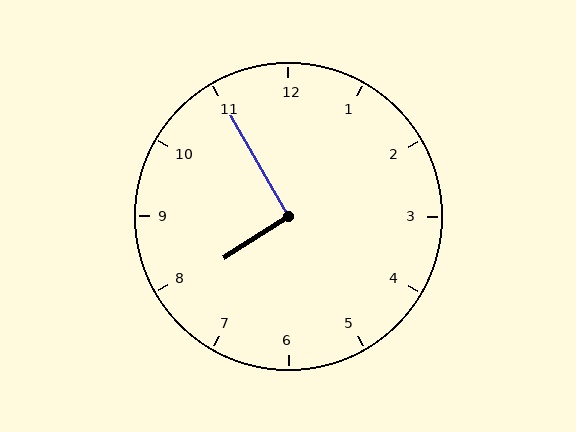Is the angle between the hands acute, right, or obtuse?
It is right.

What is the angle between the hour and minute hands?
Approximately 92 degrees.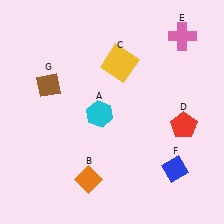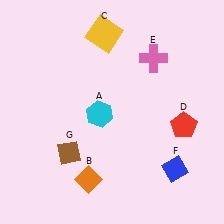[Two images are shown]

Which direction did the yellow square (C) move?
The yellow square (C) moved up.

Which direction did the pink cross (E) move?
The pink cross (E) moved left.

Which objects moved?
The objects that moved are: the yellow square (C), the pink cross (E), the brown diamond (G).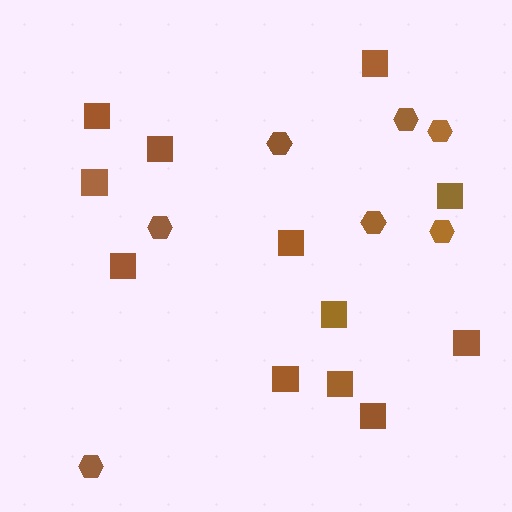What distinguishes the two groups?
There are 2 groups: one group of squares (12) and one group of hexagons (7).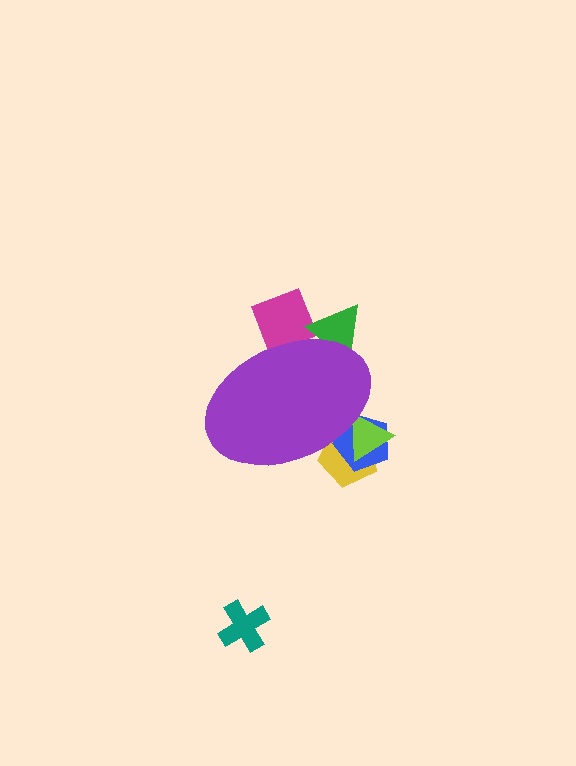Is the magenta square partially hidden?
Yes, the magenta square is partially hidden behind the purple ellipse.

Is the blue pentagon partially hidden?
Yes, the blue pentagon is partially hidden behind the purple ellipse.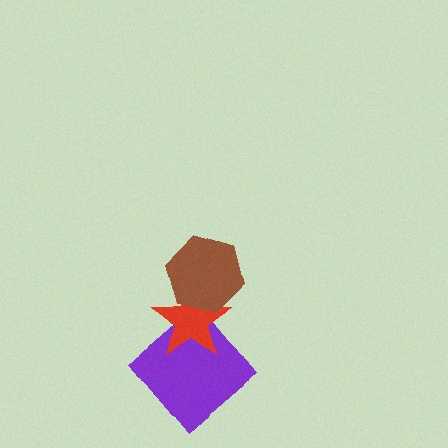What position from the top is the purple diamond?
The purple diamond is 3rd from the top.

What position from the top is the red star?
The red star is 2nd from the top.